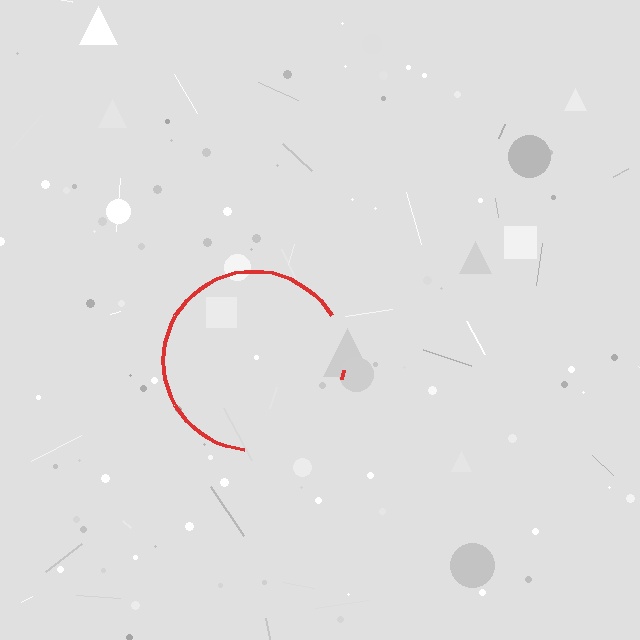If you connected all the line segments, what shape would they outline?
They would outline a circle.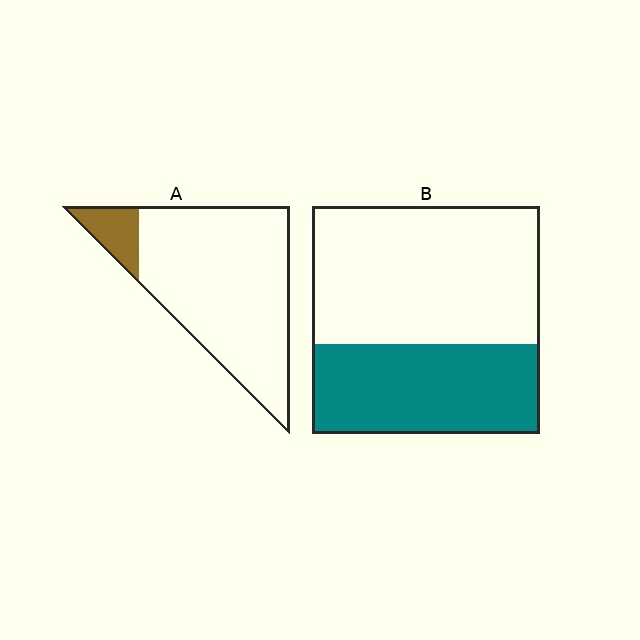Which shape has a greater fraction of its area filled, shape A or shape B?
Shape B.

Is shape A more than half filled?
No.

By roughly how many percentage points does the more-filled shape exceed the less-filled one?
By roughly 30 percentage points (B over A).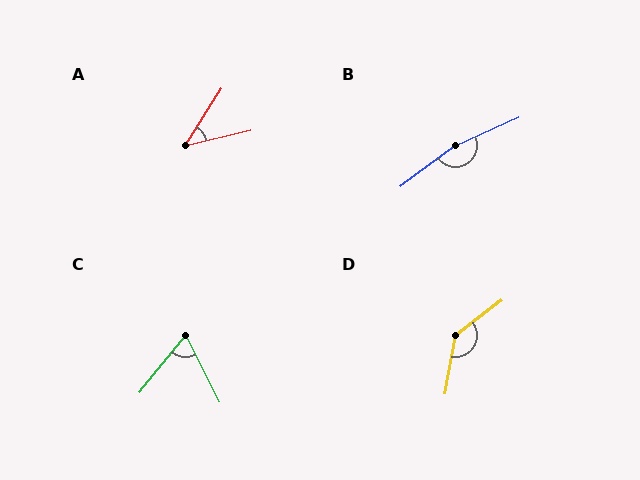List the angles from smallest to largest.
A (44°), C (66°), D (137°), B (167°).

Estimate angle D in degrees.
Approximately 137 degrees.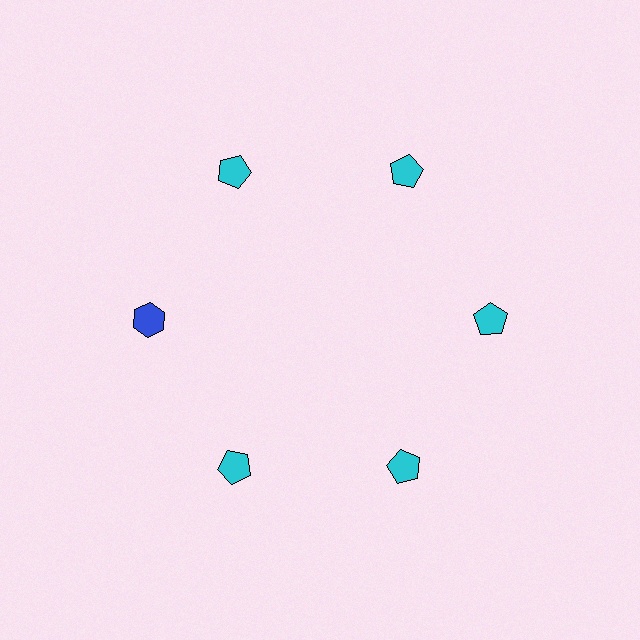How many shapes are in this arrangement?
There are 6 shapes arranged in a ring pattern.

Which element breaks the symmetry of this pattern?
The blue hexagon at roughly the 9 o'clock position breaks the symmetry. All other shapes are cyan pentagons.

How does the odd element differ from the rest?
It differs in both color (blue instead of cyan) and shape (hexagon instead of pentagon).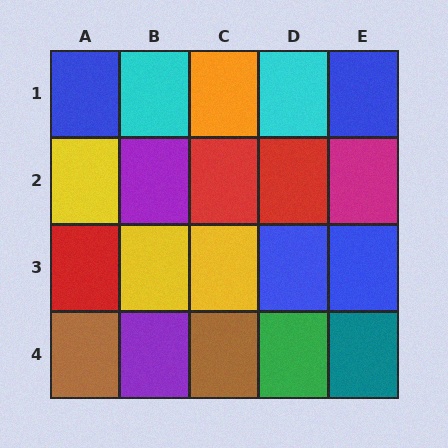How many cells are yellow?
3 cells are yellow.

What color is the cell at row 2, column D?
Red.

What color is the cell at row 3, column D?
Blue.